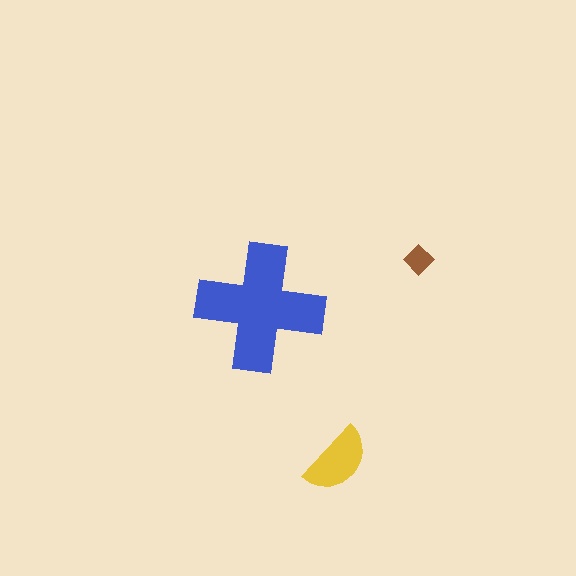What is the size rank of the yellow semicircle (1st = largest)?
2nd.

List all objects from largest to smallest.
The blue cross, the yellow semicircle, the brown diamond.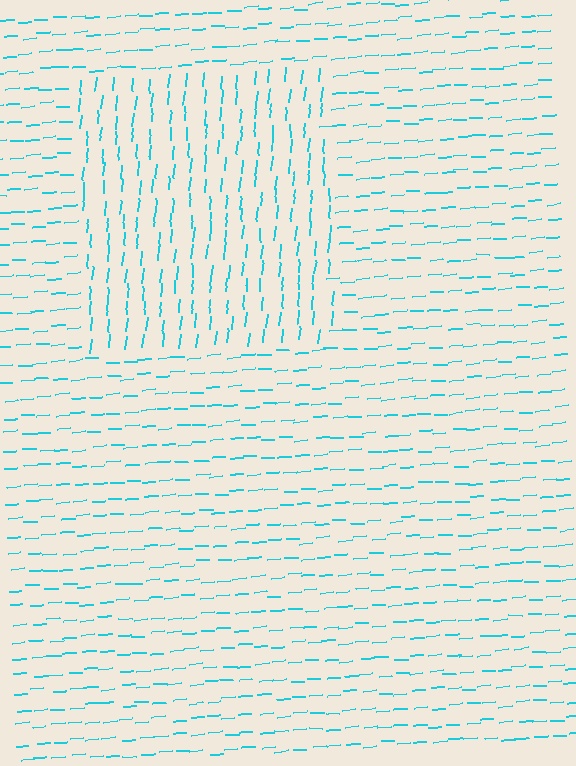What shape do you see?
I see a rectangle.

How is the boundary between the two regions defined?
The boundary is defined purely by a change in line orientation (approximately 82 degrees difference). All lines are the same color and thickness.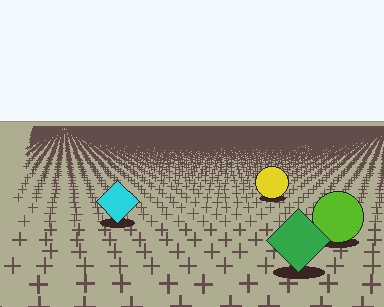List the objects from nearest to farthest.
From nearest to farthest: the green diamond, the lime circle, the cyan diamond, the yellow circle.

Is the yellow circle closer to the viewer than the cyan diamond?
No. The cyan diamond is closer — you can tell from the texture gradient: the ground texture is coarser near it.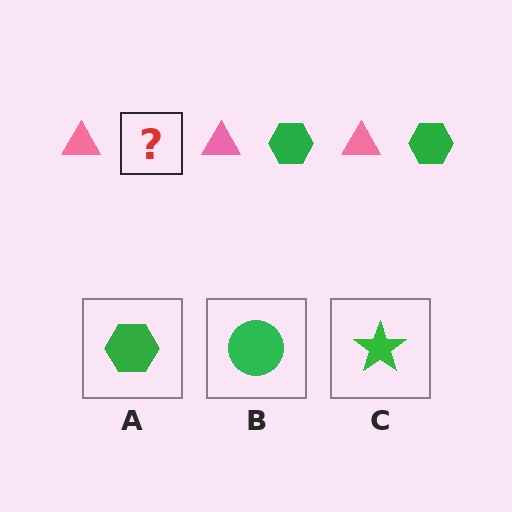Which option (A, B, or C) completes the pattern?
A.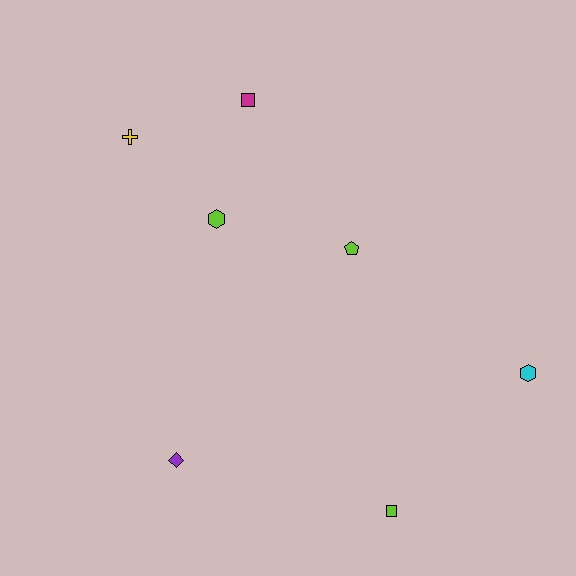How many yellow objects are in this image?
There is 1 yellow object.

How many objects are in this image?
There are 7 objects.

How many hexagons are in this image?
There are 2 hexagons.